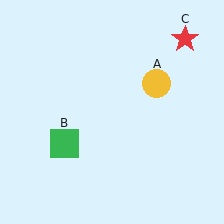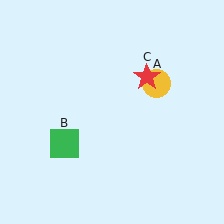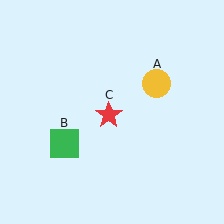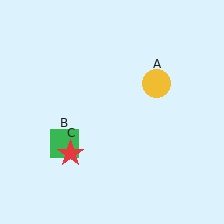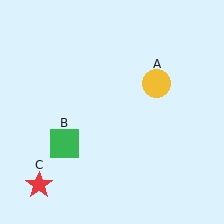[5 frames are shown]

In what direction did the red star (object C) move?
The red star (object C) moved down and to the left.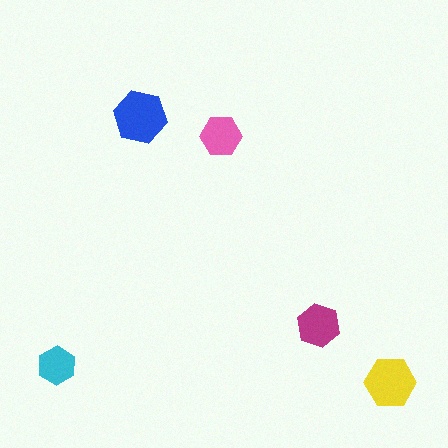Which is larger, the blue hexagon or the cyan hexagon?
The blue one.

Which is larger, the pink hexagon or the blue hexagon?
The blue one.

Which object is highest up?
The blue hexagon is topmost.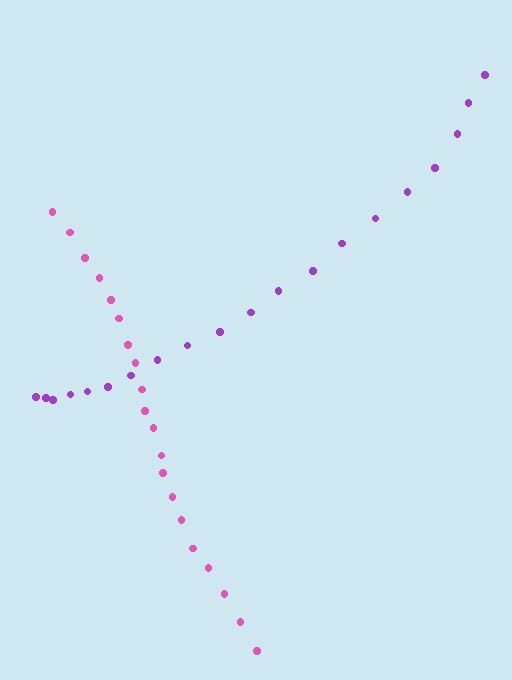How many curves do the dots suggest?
There are 2 distinct paths.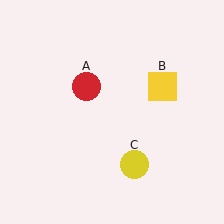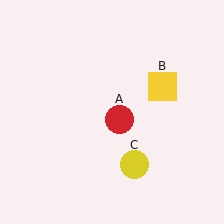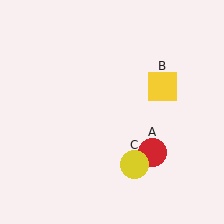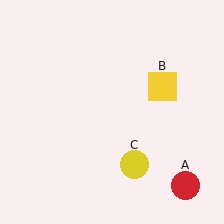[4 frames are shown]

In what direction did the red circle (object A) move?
The red circle (object A) moved down and to the right.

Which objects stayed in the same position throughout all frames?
Yellow square (object B) and yellow circle (object C) remained stationary.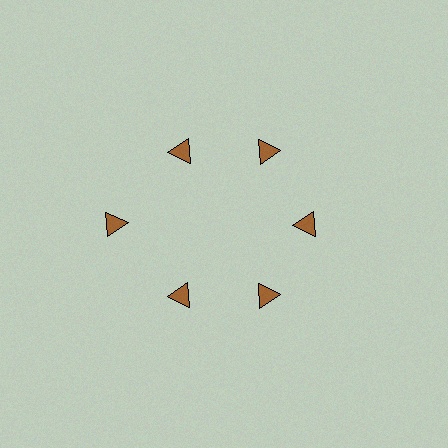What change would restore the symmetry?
The symmetry would be restored by moving it inward, back onto the ring so that all 6 triangles sit at equal angles and equal distance from the center.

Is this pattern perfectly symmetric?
No. The 6 brown triangles are arranged in a ring, but one element near the 9 o'clock position is pushed outward from the center, breaking the 6-fold rotational symmetry.